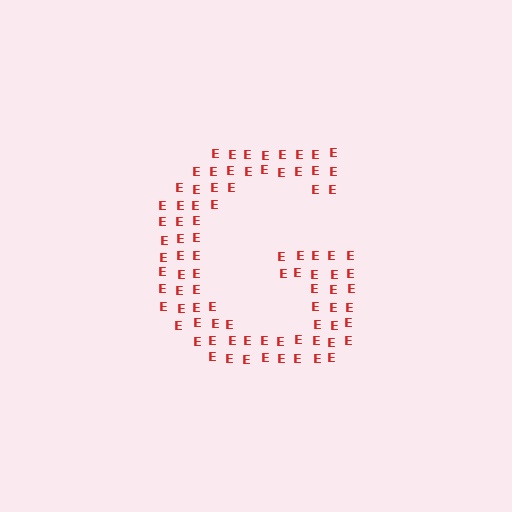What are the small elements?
The small elements are letter E's.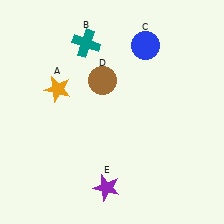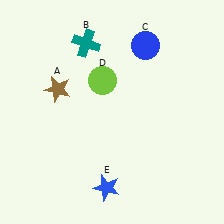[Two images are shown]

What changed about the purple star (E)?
In Image 1, E is purple. In Image 2, it changed to blue.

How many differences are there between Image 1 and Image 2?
There are 3 differences between the two images.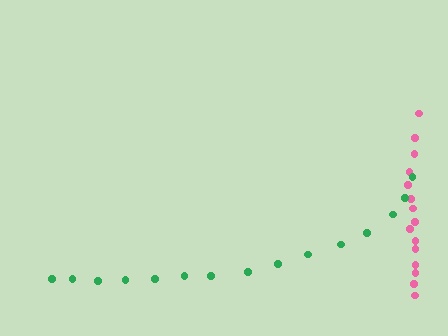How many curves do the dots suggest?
There are 2 distinct paths.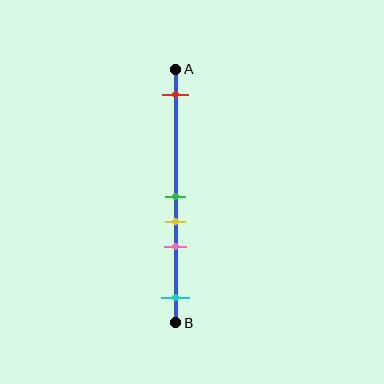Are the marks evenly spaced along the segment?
No, the marks are not evenly spaced.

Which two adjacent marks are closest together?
The green and yellow marks are the closest adjacent pair.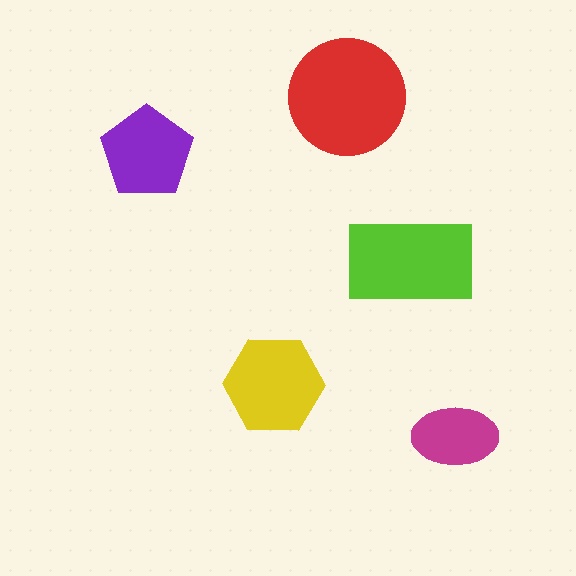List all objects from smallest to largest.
The magenta ellipse, the purple pentagon, the yellow hexagon, the lime rectangle, the red circle.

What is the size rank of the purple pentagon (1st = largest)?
4th.